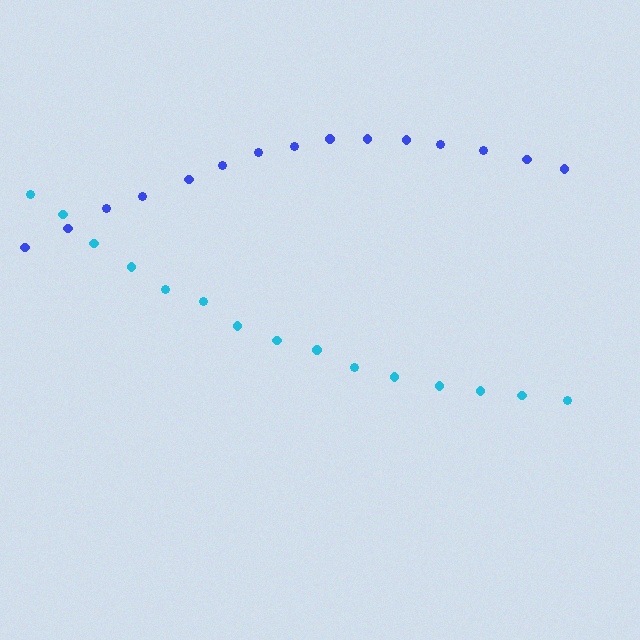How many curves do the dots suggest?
There are 2 distinct paths.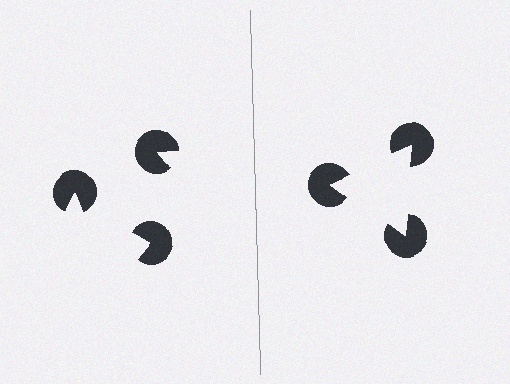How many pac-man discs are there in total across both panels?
6 — 3 on each side.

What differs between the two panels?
The pac-man discs are positioned identically on both sides; only the wedge orientations differ. On the right they align to a triangle; on the left they are misaligned.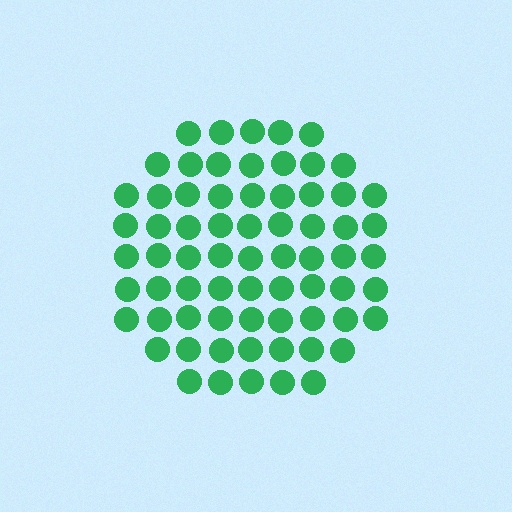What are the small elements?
The small elements are circles.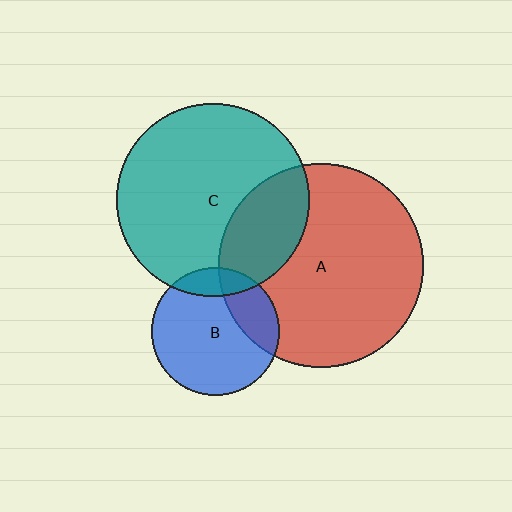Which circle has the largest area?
Circle A (red).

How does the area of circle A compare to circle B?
Approximately 2.5 times.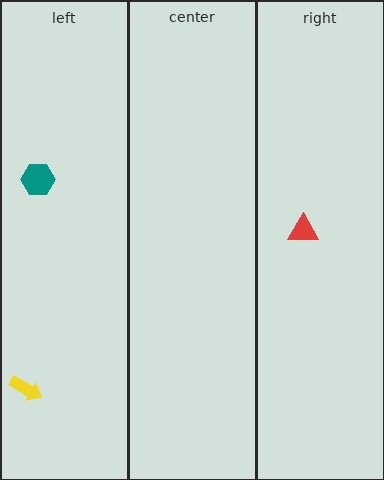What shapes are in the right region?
The red triangle.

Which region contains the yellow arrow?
The left region.